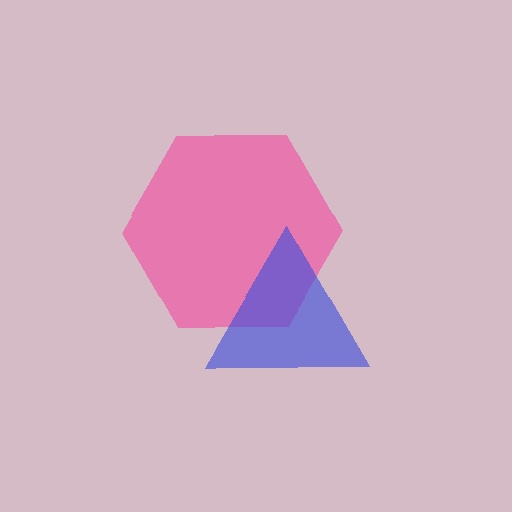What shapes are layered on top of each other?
The layered shapes are: a pink hexagon, a blue triangle.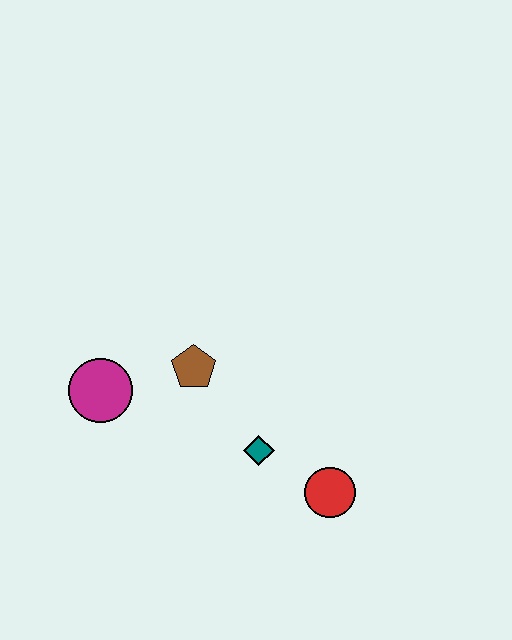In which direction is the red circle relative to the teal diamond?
The red circle is to the right of the teal diamond.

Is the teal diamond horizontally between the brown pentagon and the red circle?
Yes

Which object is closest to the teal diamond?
The red circle is closest to the teal diamond.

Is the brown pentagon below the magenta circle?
No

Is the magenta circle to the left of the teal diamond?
Yes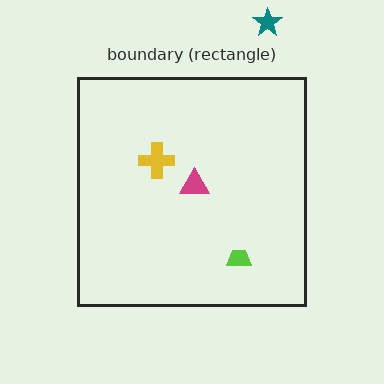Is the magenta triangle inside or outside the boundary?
Inside.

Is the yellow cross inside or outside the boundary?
Inside.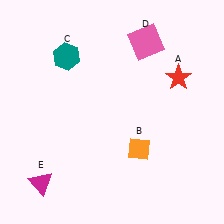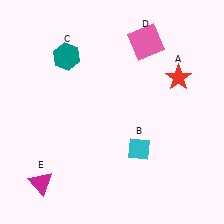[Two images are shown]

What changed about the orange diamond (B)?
In Image 1, B is orange. In Image 2, it changed to cyan.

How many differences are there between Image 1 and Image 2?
There is 1 difference between the two images.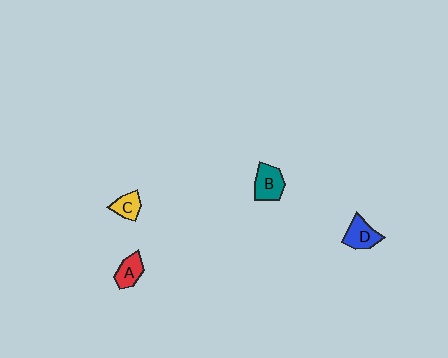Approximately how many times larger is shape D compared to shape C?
Approximately 1.4 times.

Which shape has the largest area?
Shape B (teal).